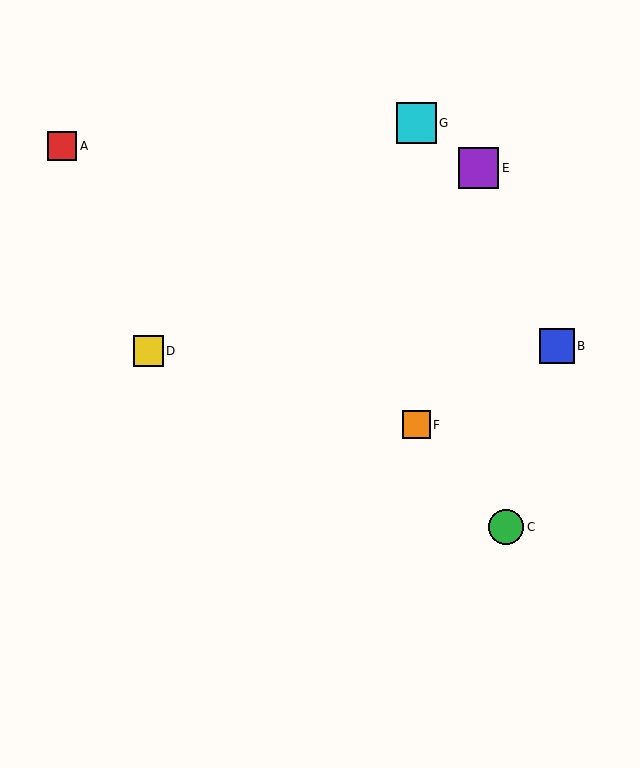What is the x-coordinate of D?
Object D is at x≈148.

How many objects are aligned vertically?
2 objects (F, G) are aligned vertically.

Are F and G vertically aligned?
Yes, both are at x≈416.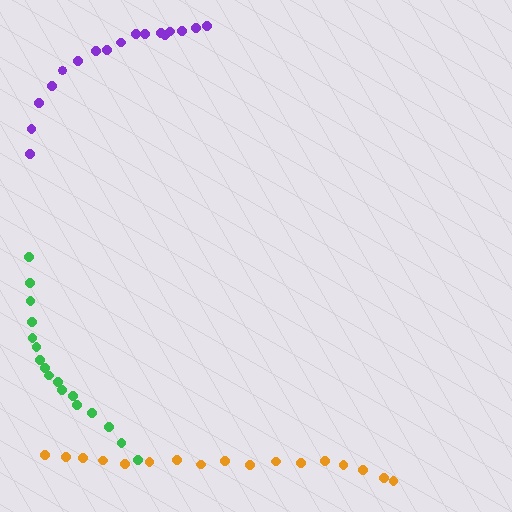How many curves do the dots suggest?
There are 3 distinct paths.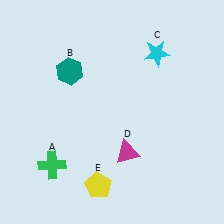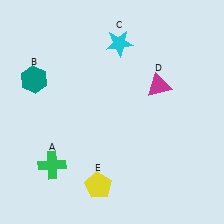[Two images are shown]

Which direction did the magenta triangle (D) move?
The magenta triangle (D) moved up.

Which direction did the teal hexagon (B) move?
The teal hexagon (B) moved left.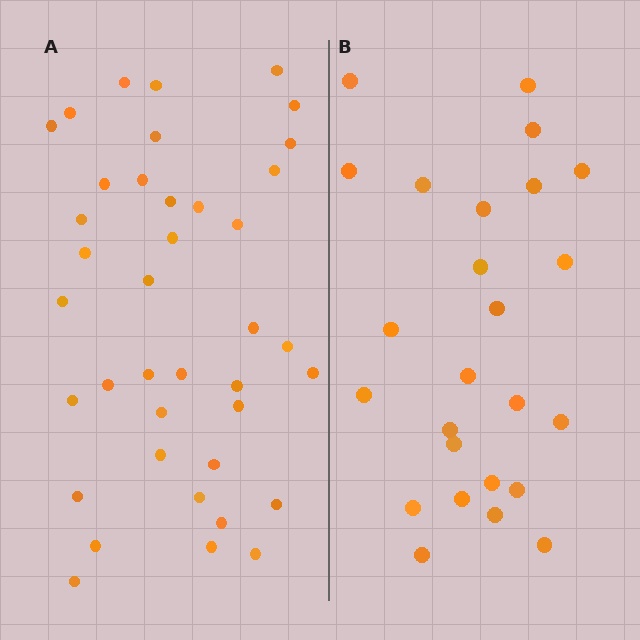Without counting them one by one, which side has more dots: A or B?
Region A (the left region) has more dots.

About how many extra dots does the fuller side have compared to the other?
Region A has approximately 15 more dots than region B.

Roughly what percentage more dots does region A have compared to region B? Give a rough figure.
About 55% more.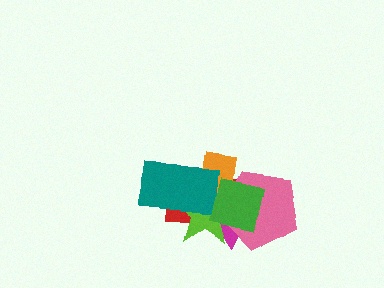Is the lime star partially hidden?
Yes, it is partially covered by another shape.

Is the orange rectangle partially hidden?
Yes, it is partially covered by another shape.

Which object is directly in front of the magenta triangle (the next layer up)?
The pink pentagon is directly in front of the magenta triangle.